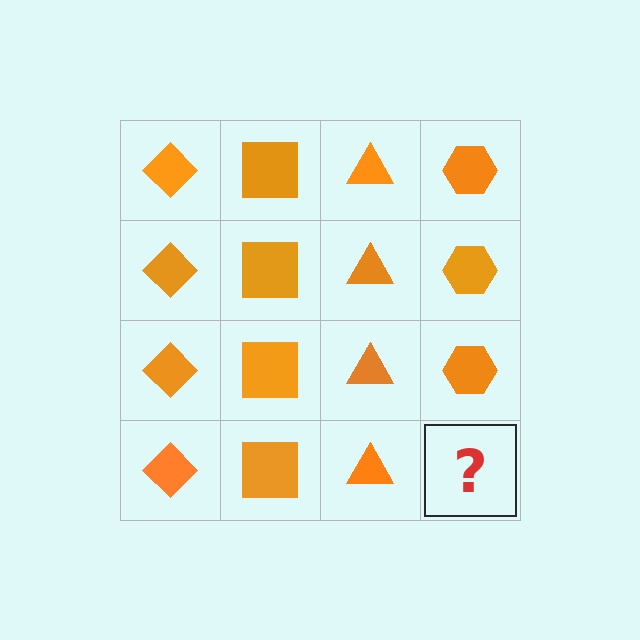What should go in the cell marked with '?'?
The missing cell should contain an orange hexagon.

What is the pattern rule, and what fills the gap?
The rule is that each column has a consistent shape. The gap should be filled with an orange hexagon.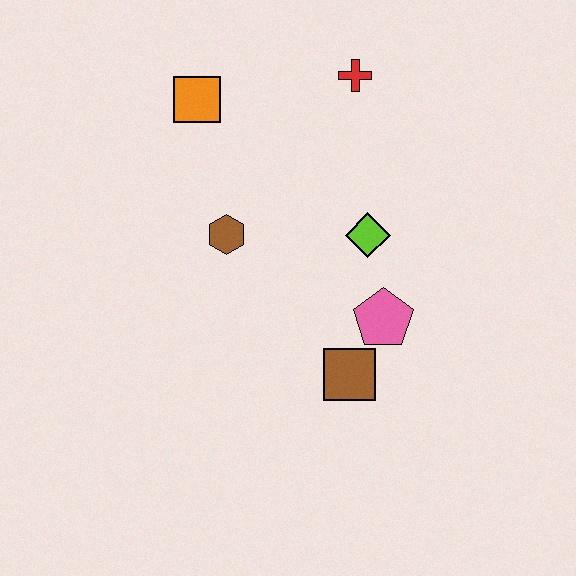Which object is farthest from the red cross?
The brown square is farthest from the red cross.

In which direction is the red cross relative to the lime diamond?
The red cross is above the lime diamond.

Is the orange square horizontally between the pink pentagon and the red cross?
No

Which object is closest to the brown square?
The pink pentagon is closest to the brown square.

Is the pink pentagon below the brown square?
No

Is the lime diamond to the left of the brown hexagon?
No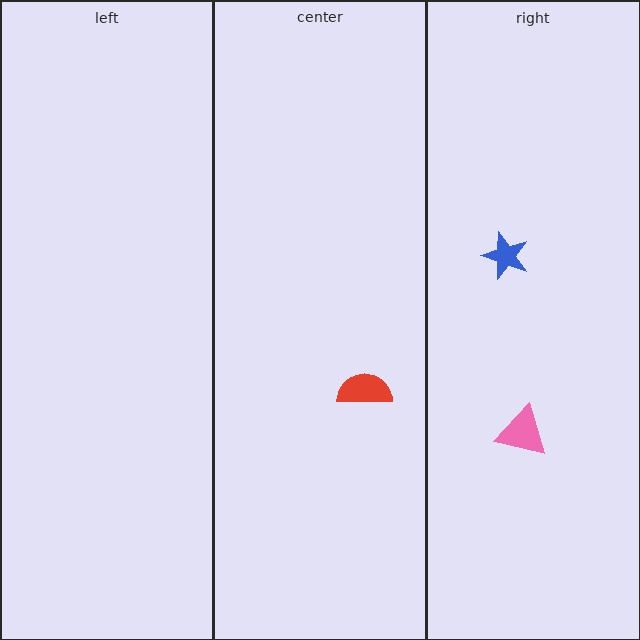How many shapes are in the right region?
2.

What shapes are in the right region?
The pink triangle, the blue star.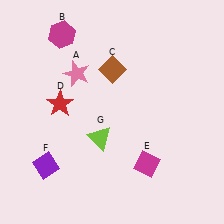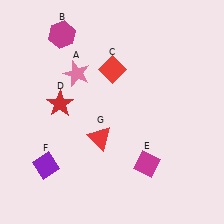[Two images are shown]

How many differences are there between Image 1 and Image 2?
There are 2 differences between the two images.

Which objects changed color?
C changed from brown to red. G changed from lime to red.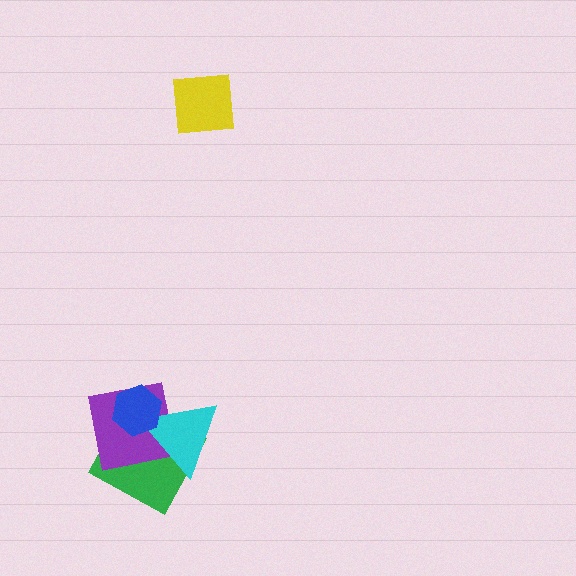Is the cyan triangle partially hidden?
Yes, it is partially covered by another shape.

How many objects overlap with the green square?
3 objects overlap with the green square.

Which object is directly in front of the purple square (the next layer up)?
The cyan triangle is directly in front of the purple square.